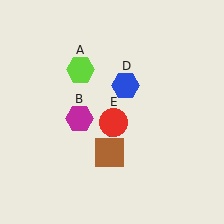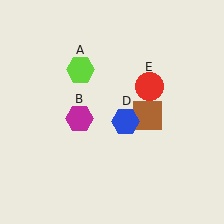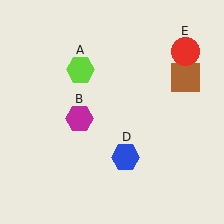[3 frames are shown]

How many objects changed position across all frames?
3 objects changed position: brown square (object C), blue hexagon (object D), red circle (object E).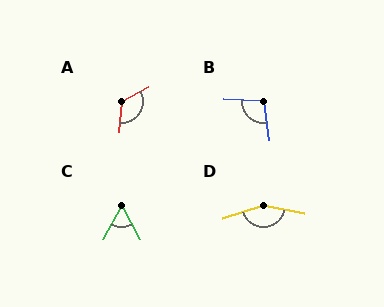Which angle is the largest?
D, at approximately 151 degrees.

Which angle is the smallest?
C, at approximately 55 degrees.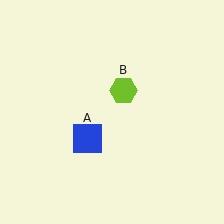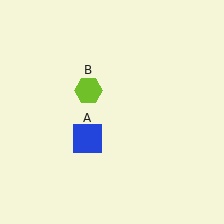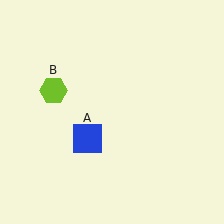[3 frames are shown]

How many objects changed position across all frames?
1 object changed position: lime hexagon (object B).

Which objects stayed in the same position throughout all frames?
Blue square (object A) remained stationary.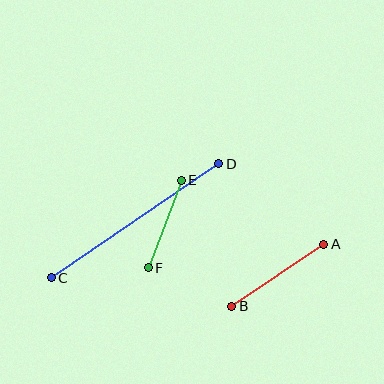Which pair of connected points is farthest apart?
Points C and D are farthest apart.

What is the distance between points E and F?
The distance is approximately 93 pixels.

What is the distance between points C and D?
The distance is approximately 203 pixels.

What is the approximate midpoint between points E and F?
The midpoint is at approximately (165, 224) pixels.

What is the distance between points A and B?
The distance is approximately 111 pixels.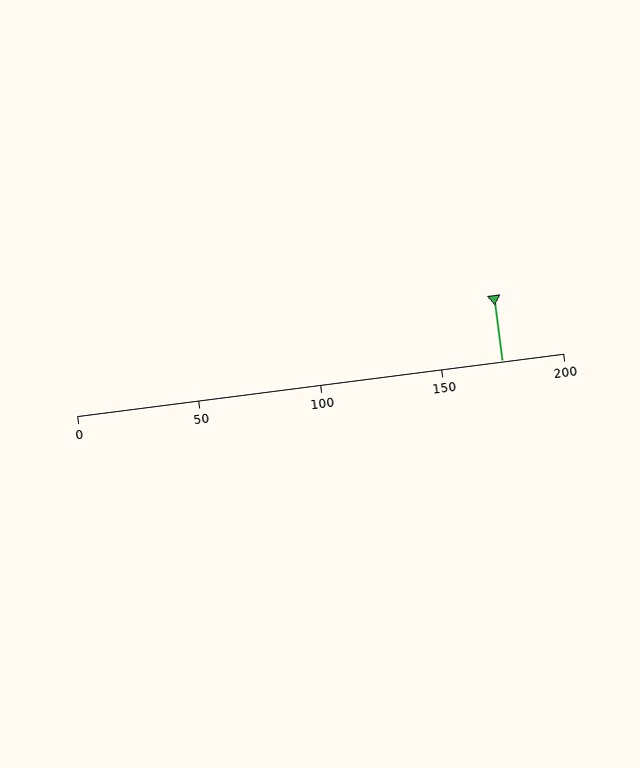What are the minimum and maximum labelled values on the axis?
The axis runs from 0 to 200.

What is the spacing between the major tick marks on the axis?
The major ticks are spaced 50 apart.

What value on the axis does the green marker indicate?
The marker indicates approximately 175.